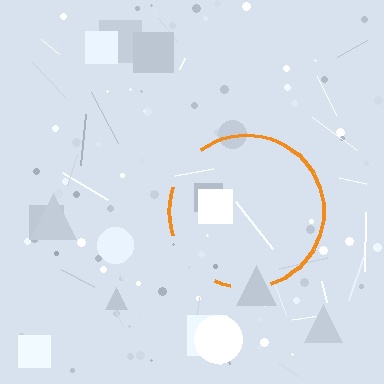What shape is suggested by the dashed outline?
The dashed outline suggests a circle.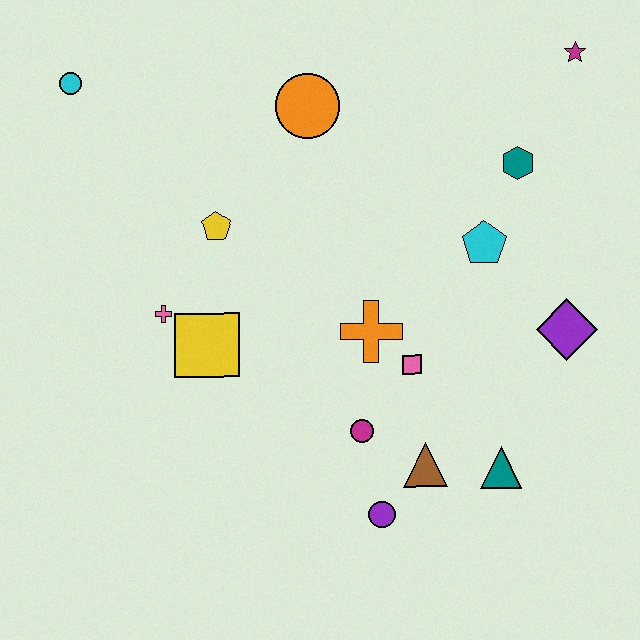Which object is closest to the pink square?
The orange cross is closest to the pink square.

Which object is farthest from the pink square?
The cyan circle is farthest from the pink square.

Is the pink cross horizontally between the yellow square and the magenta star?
No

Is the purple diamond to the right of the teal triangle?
Yes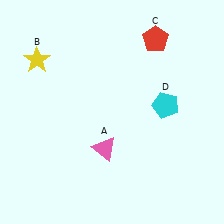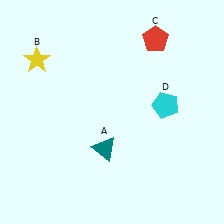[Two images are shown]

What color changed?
The triangle (A) changed from pink in Image 1 to teal in Image 2.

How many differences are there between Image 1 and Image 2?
There is 1 difference between the two images.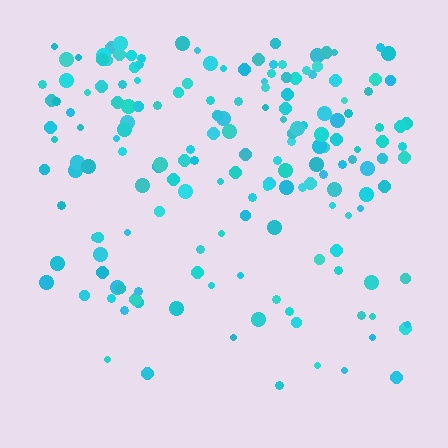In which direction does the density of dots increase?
From bottom to top, with the top side densest.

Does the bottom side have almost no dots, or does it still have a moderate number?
Still a moderate number, just noticeably fewer than the top.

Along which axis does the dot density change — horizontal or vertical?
Vertical.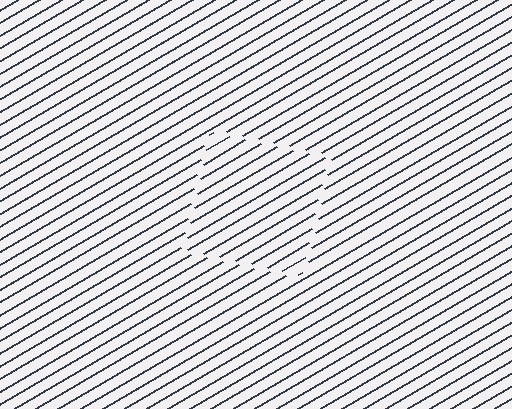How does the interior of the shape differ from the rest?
The interior of the shape contains the same grating, shifted by half a period — the contour is defined by the phase discontinuity where line-ends from the inner and outer gratings abut.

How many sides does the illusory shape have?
4 sides — the line-ends trace a square.